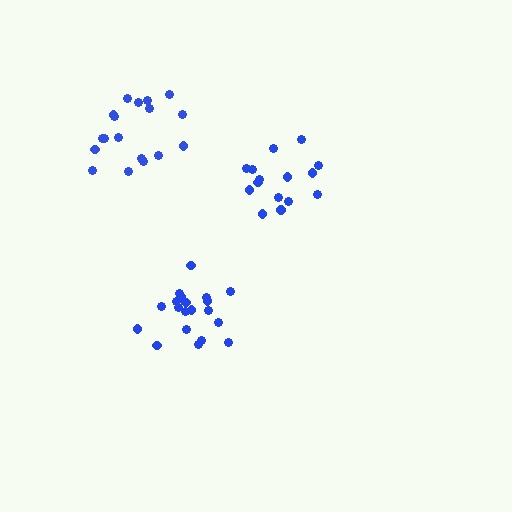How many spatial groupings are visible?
There are 3 spatial groupings.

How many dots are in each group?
Group 1: 20 dots, Group 2: 15 dots, Group 3: 18 dots (53 total).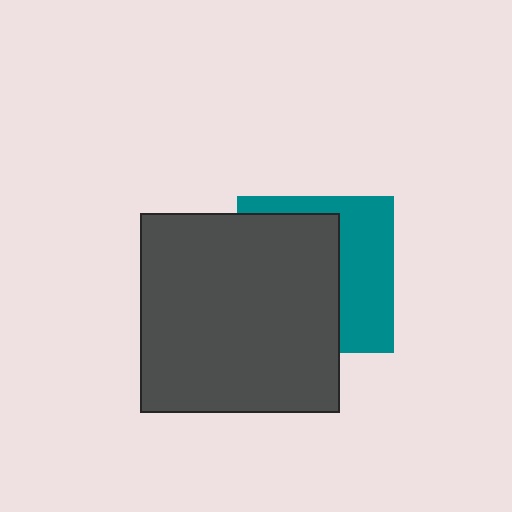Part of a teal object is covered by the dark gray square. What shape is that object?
It is a square.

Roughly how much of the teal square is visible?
A small part of it is visible (roughly 42%).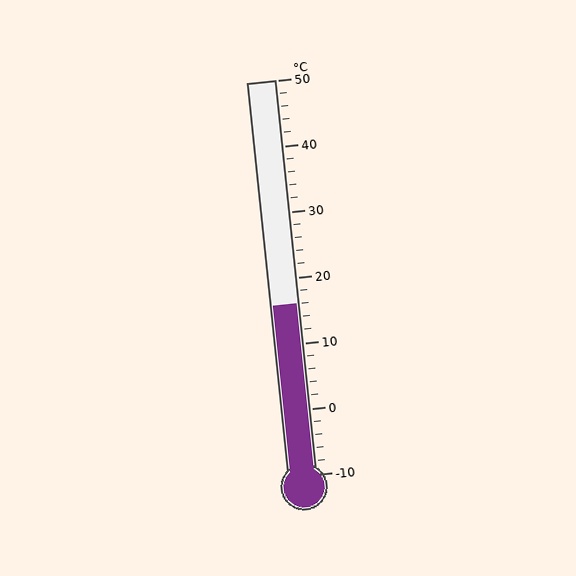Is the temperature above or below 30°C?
The temperature is below 30°C.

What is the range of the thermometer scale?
The thermometer scale ranges from -10°C to 50°C.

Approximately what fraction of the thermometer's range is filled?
The thermometer is filled to approximately 45% of its range.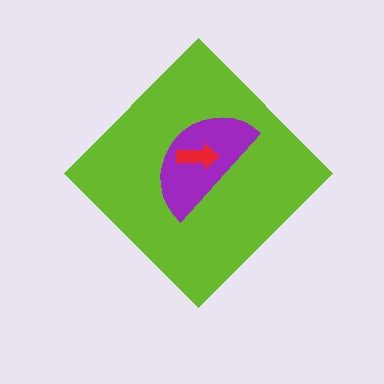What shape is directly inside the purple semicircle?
The red arrow.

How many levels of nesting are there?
3.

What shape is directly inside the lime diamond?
The purple semicircle.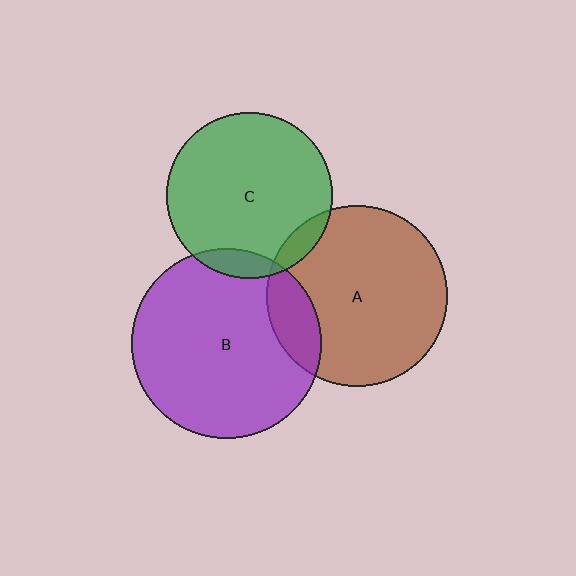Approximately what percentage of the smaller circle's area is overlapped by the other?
Approximately 10%.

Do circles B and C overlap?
Yes.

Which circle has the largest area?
Circle B (purple).